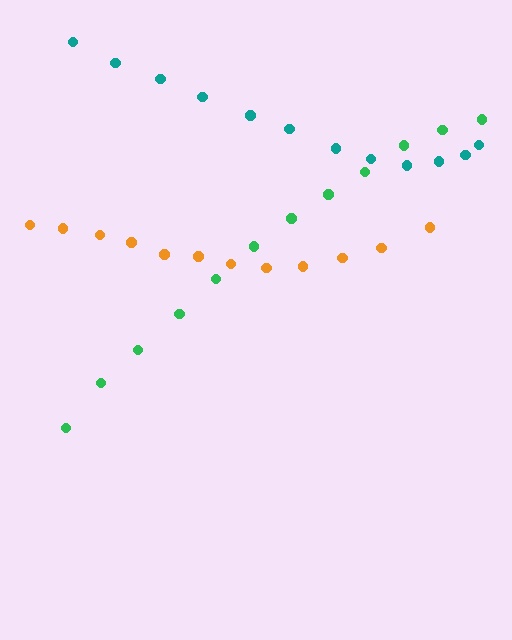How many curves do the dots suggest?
There are 3 distinct paths.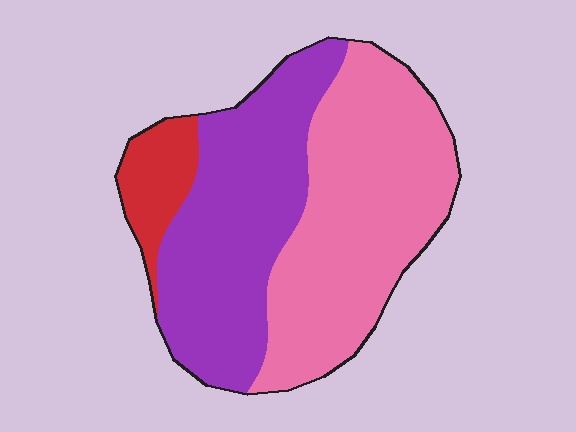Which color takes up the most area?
Pink, at roughly 50%.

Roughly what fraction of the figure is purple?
Purple takes up between a third and a half of the figure.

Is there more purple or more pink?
Pink.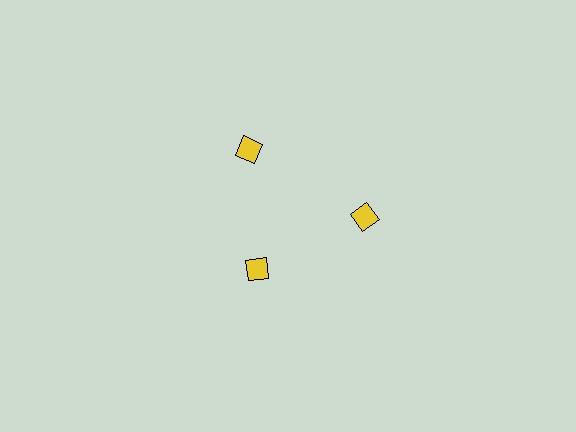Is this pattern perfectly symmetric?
No. The 3 yellow diamonds are arranged in a ring, but one element near the 7 o'clock position is pulled inward toward the center, breaking the 3-fold rotational symmetry.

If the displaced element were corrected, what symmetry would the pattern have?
It would have 3-fold rotational symmetry — the pattern would map onto itself every 120 degrees.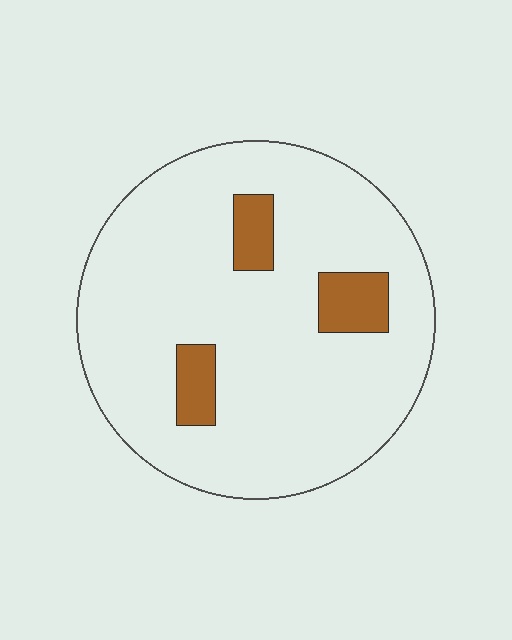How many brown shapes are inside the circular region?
3.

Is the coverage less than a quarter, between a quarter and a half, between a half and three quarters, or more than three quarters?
Less than a quarter.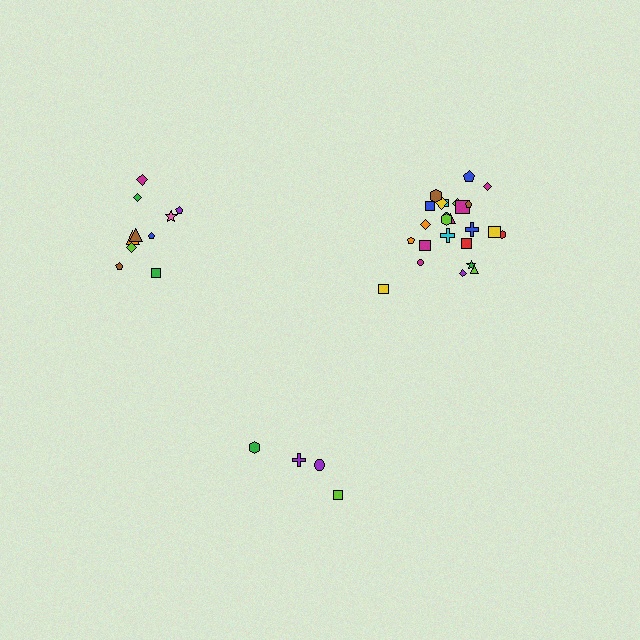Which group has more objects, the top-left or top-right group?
The top-right group.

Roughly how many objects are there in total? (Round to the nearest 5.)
Roughly 40 objects in total.